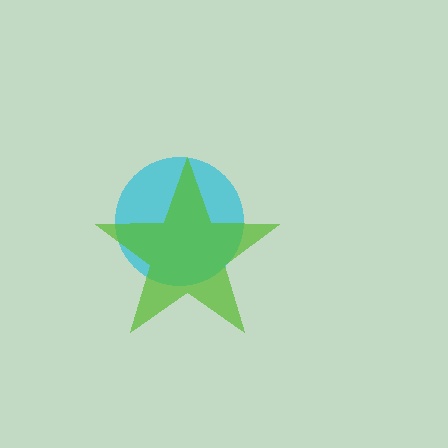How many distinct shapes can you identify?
There are 2 distinct shapes: a cyan circle, a lime star.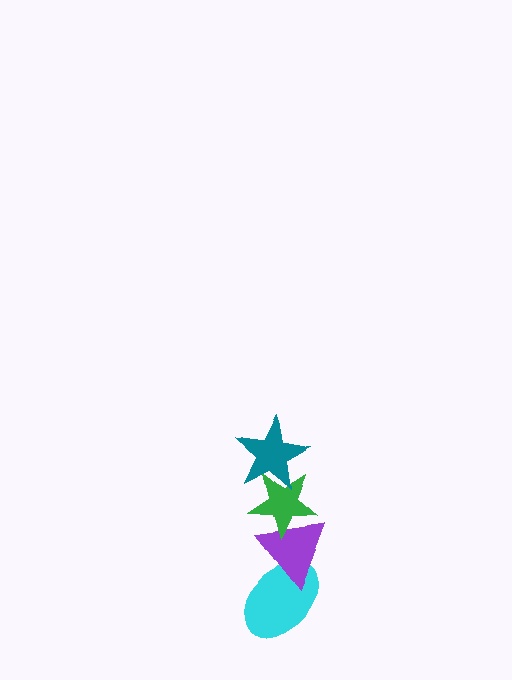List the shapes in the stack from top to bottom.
From top to bottom: the teal star, the green star, the purple triangle, the cyan ellipse.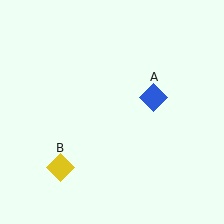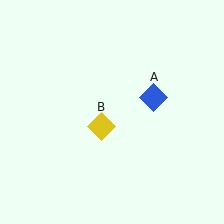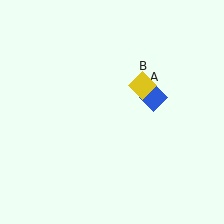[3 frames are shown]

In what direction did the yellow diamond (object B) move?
The yellow diamond (object B) moved up and to the right.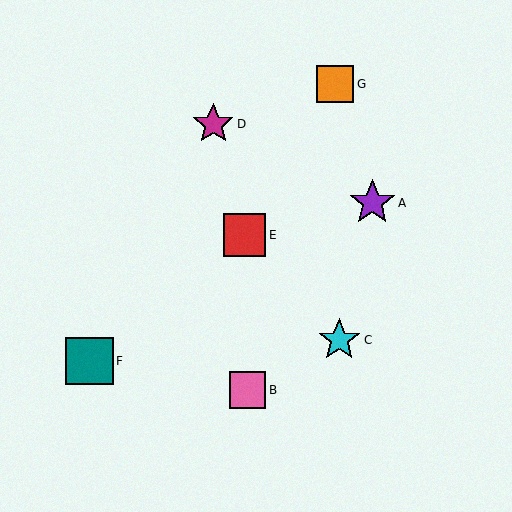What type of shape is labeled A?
Shape A is a purple star.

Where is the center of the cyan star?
The center of the cyan star is at (339, 340).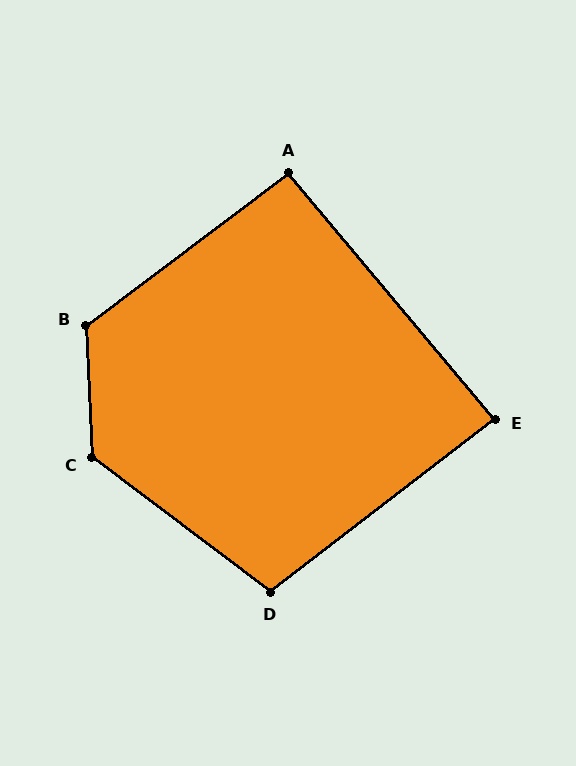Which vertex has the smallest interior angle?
E, at approximately 88 degrees.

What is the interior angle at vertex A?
Approximately 93 degrees (approximately right).